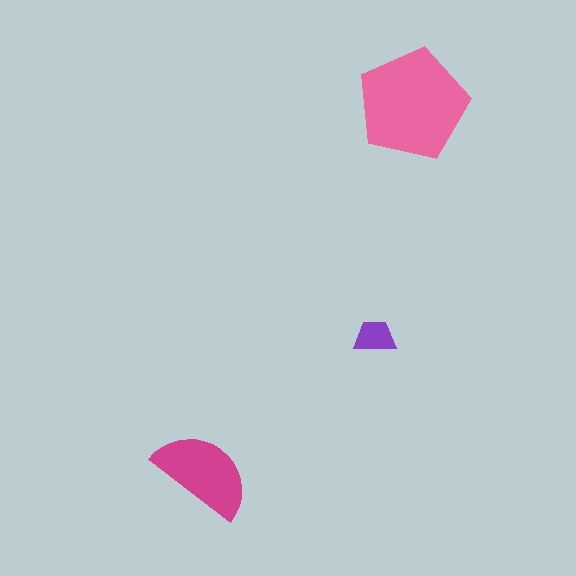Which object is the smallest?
The purple trapezoid.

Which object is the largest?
The pink pentagon.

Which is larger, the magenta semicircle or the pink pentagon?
The pink pentagon.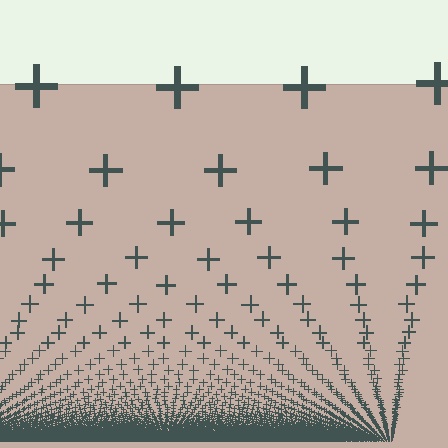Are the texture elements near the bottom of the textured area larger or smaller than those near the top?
Smaller. The gradient is inverted — elements near the bottom are smaller and denser.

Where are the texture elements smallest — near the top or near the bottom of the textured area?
Near the bottom.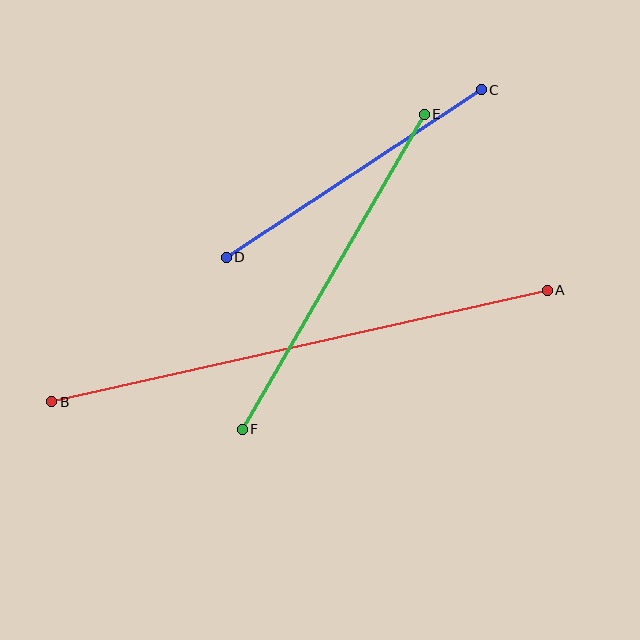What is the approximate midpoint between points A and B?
The midpoint is at approximately (299, 346) pixels.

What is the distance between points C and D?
The distance is approximately 305 pixels.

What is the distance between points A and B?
The distance is approximately 508 pixels.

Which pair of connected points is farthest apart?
Points A and B are farthest apart.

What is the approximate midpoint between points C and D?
The midpoint is at approximately (354, 174) pixels.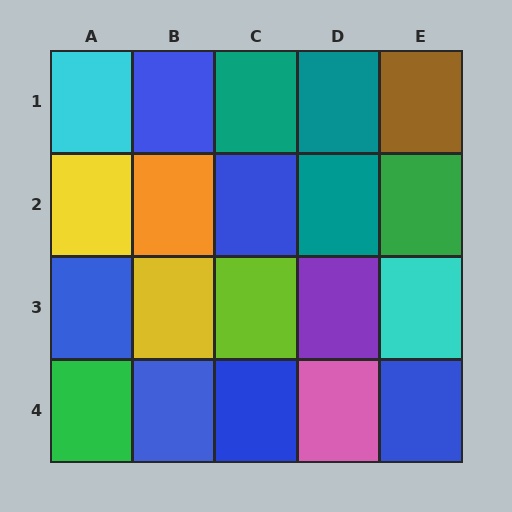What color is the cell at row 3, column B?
Yellow.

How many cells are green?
2 cells are green.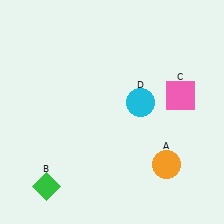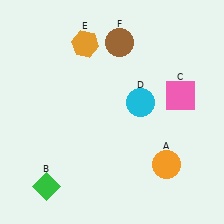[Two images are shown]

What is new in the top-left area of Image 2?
An orange hexagon (E) was added in the top-left area of Image 2.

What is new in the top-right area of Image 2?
A brown circle (F) was added in the top-right area of Image 2.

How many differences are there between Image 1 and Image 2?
There are 2 differences between the two images.